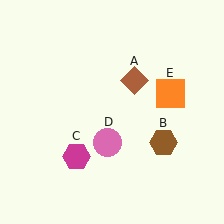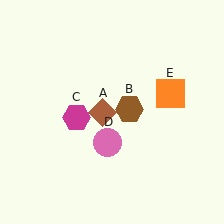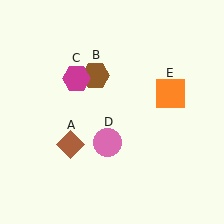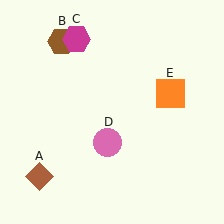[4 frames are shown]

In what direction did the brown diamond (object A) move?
The brown diamond (object A) moved down and to the left.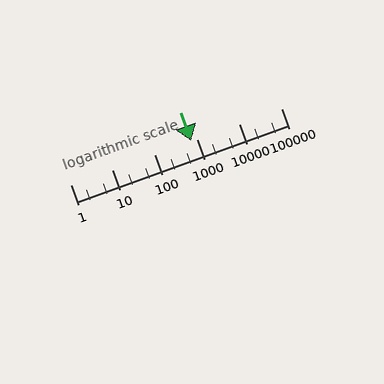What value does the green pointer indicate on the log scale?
The pointer indicates approximately 740.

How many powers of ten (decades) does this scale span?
The scale spans 5 decades, from 1 to 100000.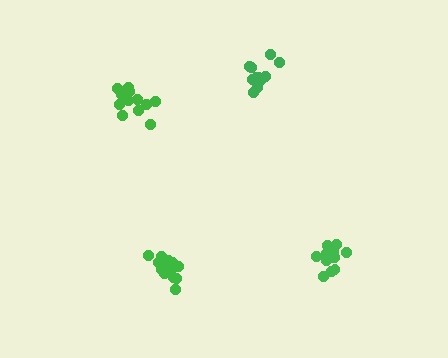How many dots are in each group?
Group 1: 14 dots, Group 2: 12 dots, Group 3: 12 dots, Group 4: 14 dots (52 total).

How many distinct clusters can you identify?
There are 4 distinct clusters.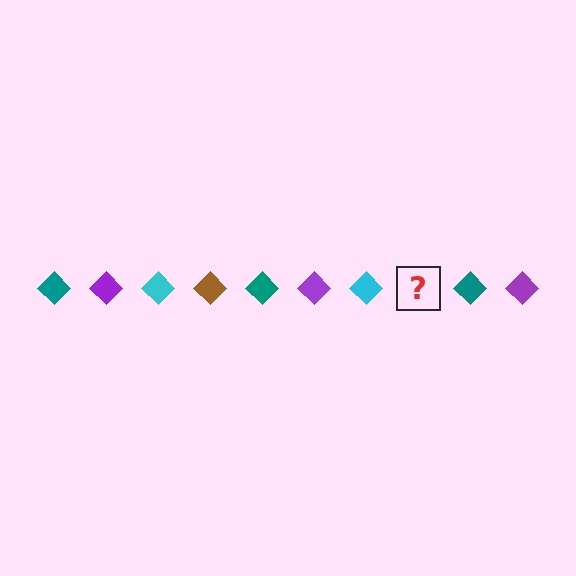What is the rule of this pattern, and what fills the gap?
The rule is that the pattern cycles through teal, purple, cyan, brown diamonds. The gap should be filled with a brown diamond.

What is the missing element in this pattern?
The missing element is a brown diamond.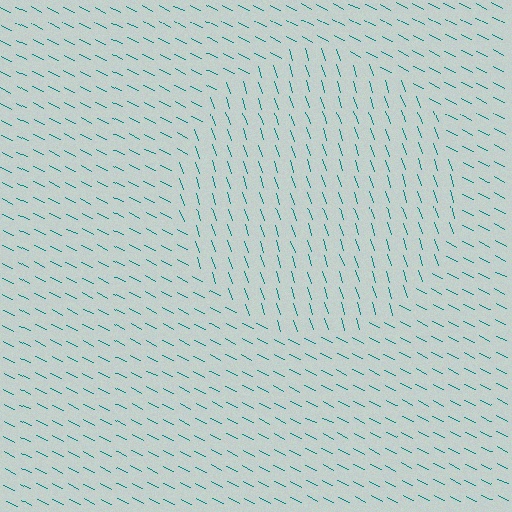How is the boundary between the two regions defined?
The boundary is defined purely by a change in line orientation (approximately 45 degrees difference). All lines are the same color and thickness.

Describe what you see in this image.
The image is filled with small teal line segments. A circle region in the image has lines oriented differently from the surrounding lines, creating a visible texture boundary.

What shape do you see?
I see a circle.